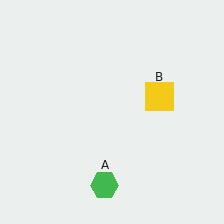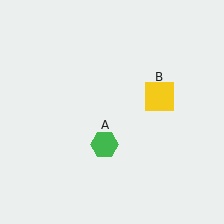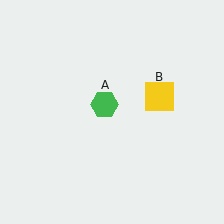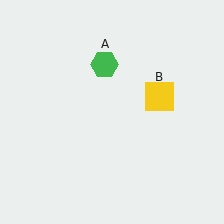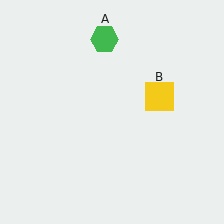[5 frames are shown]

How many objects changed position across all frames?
1 object changed position: green hexagon (object A).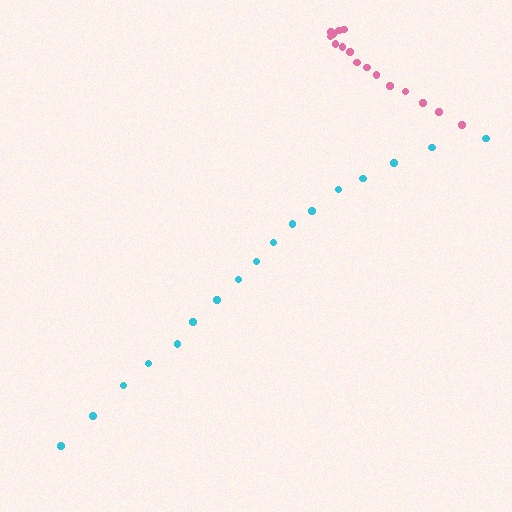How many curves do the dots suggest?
There are 2 distinct paths.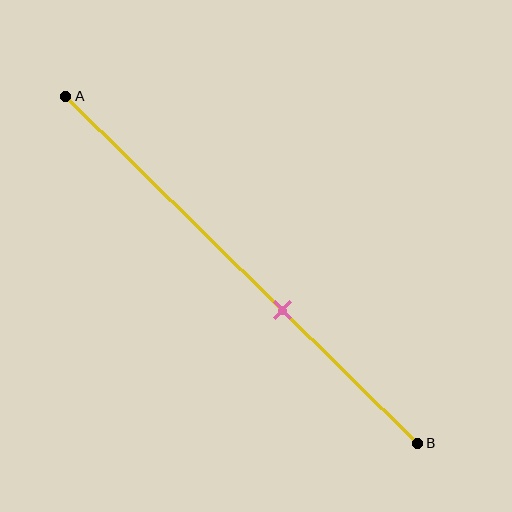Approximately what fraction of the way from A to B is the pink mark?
The pink mark is approximately 60% of the way from A to B.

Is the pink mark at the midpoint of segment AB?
No, the mark is at about 60% from A, not at the 50% midpoint.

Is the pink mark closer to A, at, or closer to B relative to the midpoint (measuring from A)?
The pink mark is closer to point B than the midpoint of segment AB.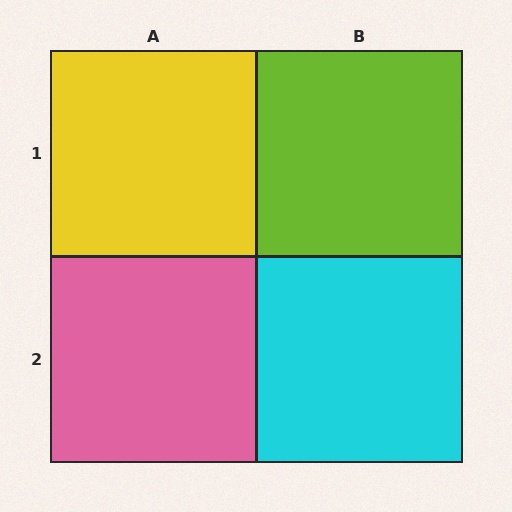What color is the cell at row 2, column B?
Cyan.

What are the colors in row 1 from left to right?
Yellow, lime.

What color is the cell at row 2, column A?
Pink.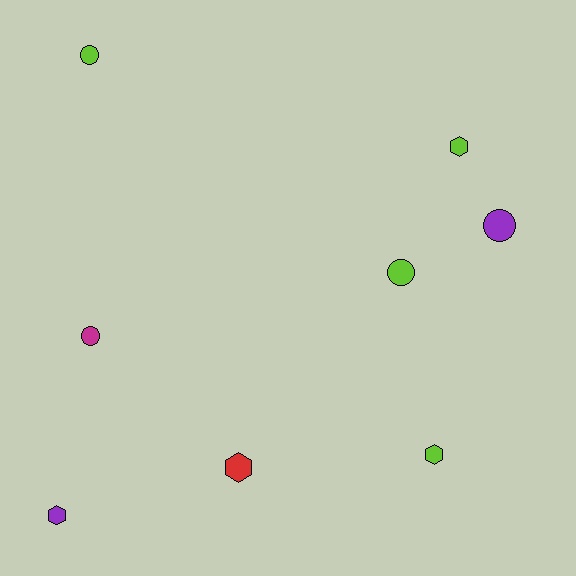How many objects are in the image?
There are 8 objects.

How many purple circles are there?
There is 1 purple circle.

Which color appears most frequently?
Lime, with 4 objects.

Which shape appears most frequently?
Circle, with 4 objects.